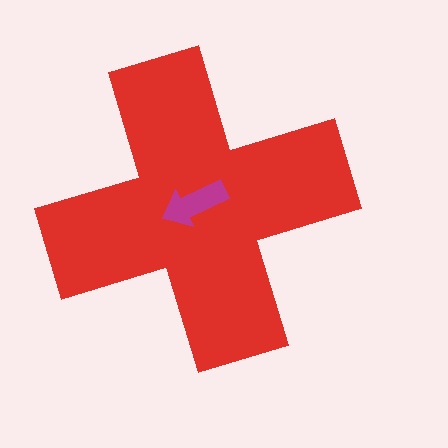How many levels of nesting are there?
2.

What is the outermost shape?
The red cross.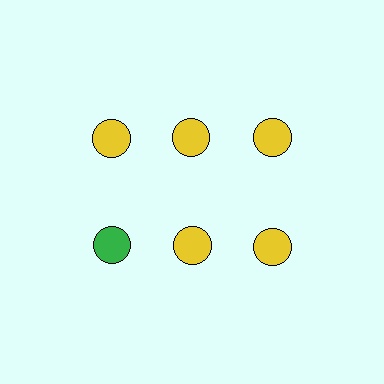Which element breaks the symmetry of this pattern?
The green circle in the second row, leftmost column breaks the symmetry. All other shapes are yellow circles.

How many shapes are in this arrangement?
There are 6 shapes arranged in a grid pattern.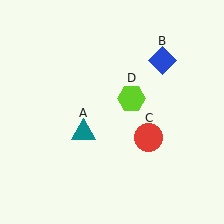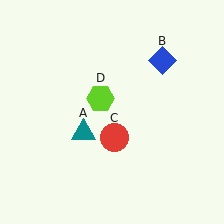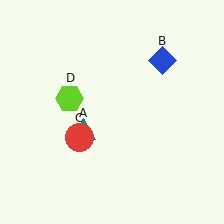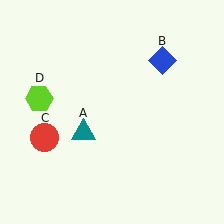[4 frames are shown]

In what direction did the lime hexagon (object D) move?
The lime hexagon (object D) moved left.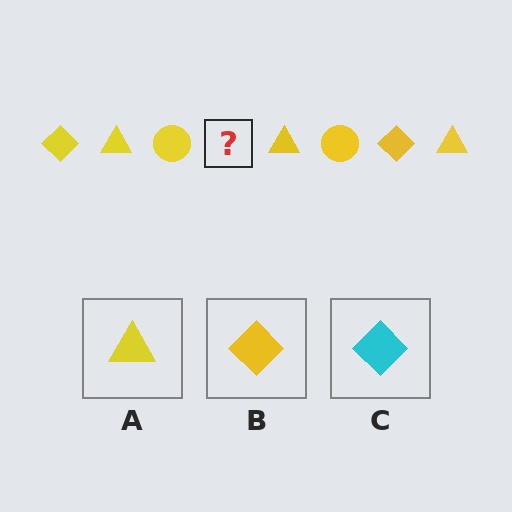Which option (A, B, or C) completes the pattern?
B.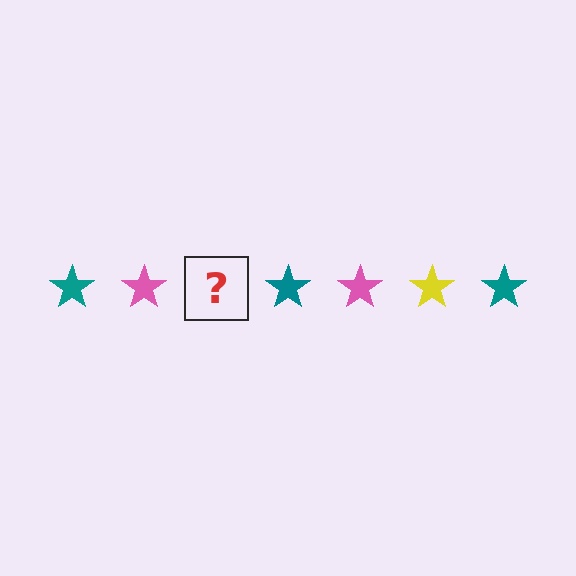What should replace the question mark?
The question mark should be replaced with a yellow star.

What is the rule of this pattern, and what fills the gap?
The rule is that the pattern cycles through teal, pink, yellow stars. The gap should be filled with a yellow star.